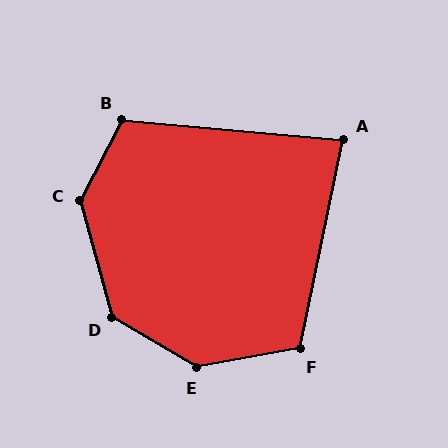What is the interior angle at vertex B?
Approximately 112 degrees (obtuse).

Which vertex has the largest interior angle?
E, at approximately 139 degrees.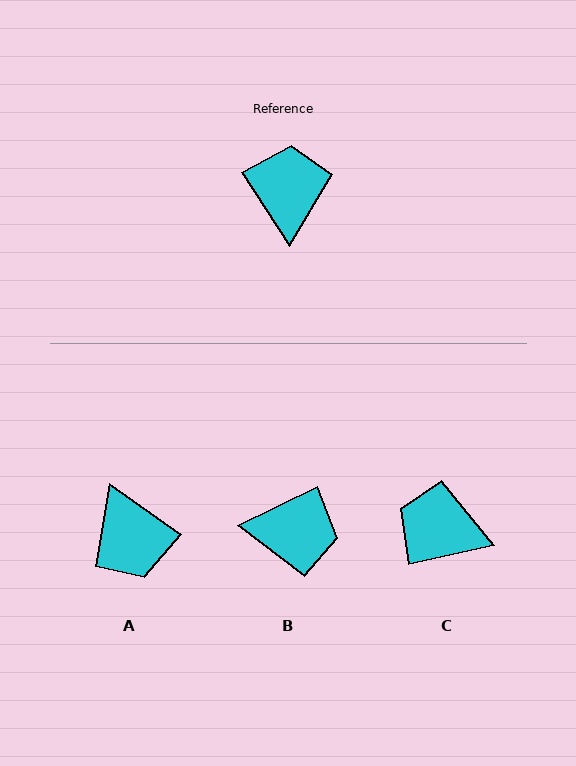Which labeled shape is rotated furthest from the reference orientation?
A, about 159 degrees away.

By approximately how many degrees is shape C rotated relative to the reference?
Approximately 70 degrees counter-clockwise.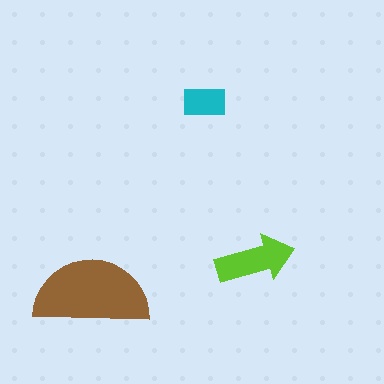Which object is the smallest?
The cyan rectangle.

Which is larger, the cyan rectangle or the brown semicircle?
The brown semicircle.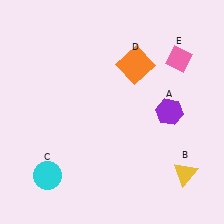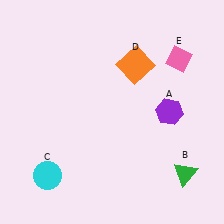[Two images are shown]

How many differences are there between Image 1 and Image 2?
There is 1 difference between the two images.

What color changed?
The triangle (B) changed from yellow in Image 1 to green in Image 2.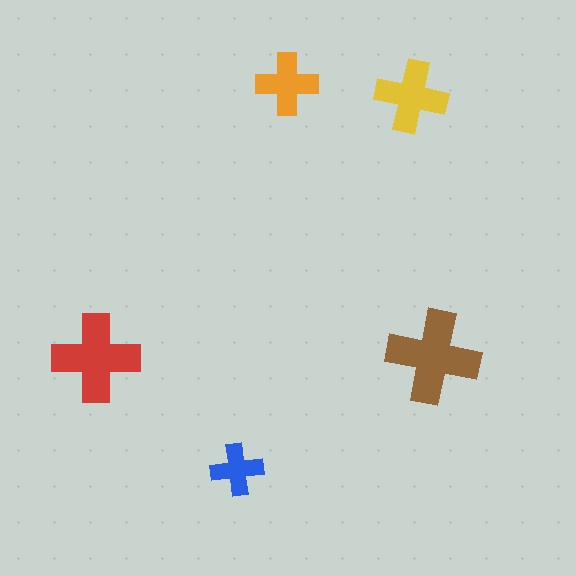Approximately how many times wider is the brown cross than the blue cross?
About 2 times wider.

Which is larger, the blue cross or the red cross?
The red one.